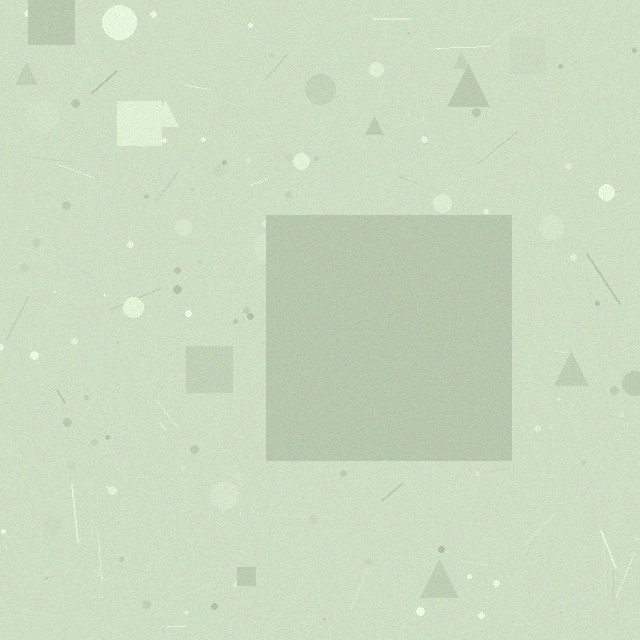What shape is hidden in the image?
A square is hidden in the image.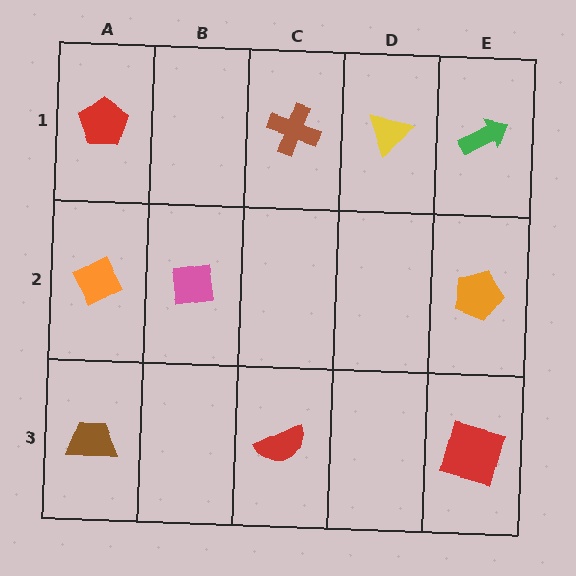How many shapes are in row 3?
3 shapes.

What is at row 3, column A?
A brown trapezoid.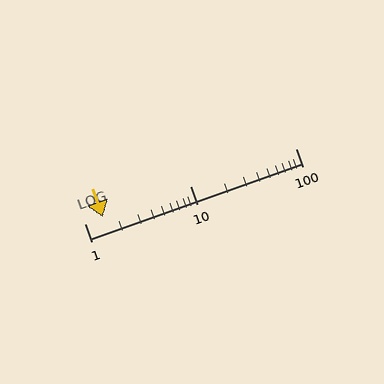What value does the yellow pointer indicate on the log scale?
The pointer indicates approximately 1.5.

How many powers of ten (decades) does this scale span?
The scale spans 2 decades, from 1 to 100.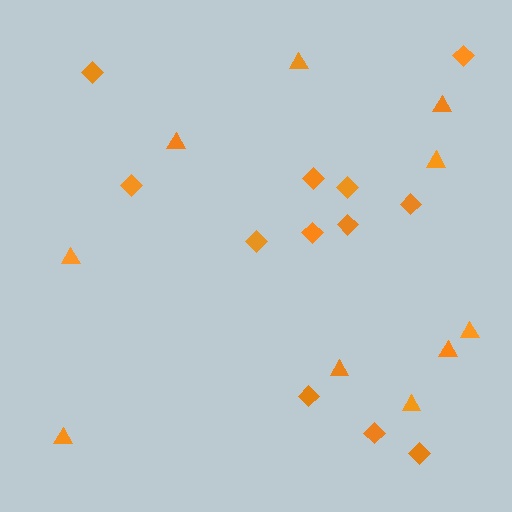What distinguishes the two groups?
There are 2 groups: one group of triangles (10) and one group of diamonds (12).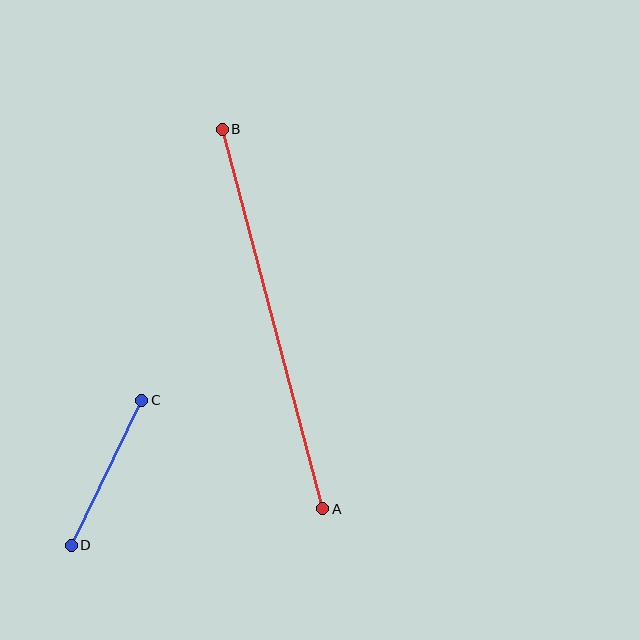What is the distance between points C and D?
The distance is approximately 161 pixels.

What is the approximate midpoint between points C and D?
The midpoint is at approximately (106, 473) pixels.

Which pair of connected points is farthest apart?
Points A and B are farthest apart.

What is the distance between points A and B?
The distance is approximately 393 pixels.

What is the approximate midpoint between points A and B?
The midpoint is at approximately (273, 319) pixels.